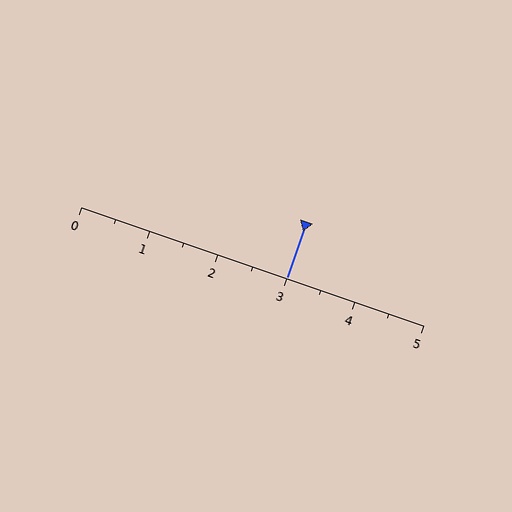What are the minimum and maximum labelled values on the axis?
The axis runs from 0 to 5.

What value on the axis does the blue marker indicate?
The marker indicates approximately 3.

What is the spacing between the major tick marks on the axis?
The major ticks are spaced 1 apart.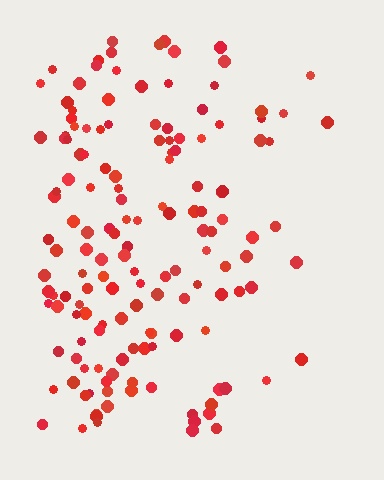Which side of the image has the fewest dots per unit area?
The right.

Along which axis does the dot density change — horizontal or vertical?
Horizontal.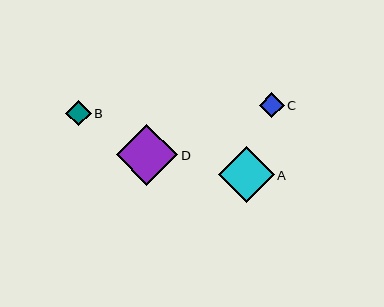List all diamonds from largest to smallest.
From largest to smallest: D, A, B, C.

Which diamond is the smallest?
Diamond C is the smallest with a size of approximately 25 pixels.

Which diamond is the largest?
Diamond D is the largest with a size of approximately 61 pixels.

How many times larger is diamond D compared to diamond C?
Diamond D is approximately 2.5 times the size of diamond C.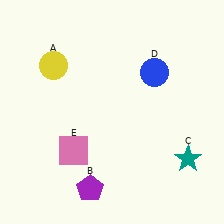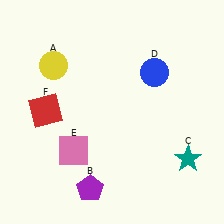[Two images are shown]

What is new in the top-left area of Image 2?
A red square (F) was added in the top-left area of Image 2.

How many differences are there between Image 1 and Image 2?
There is 1 difference between the two images.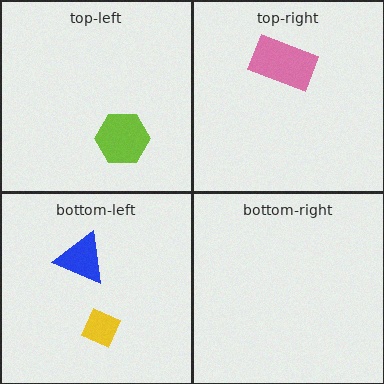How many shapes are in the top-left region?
1.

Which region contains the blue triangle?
The bottom-left region.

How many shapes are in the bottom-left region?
2.